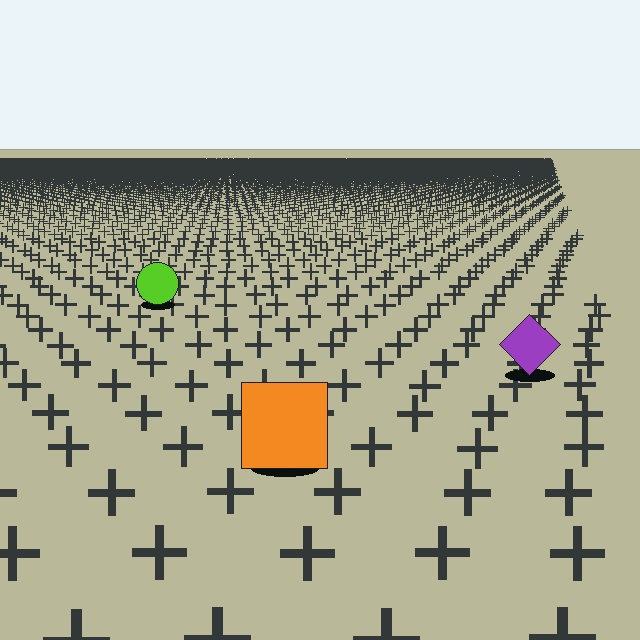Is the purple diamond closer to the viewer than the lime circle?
Yes. The purple diamond is closer — you can tell from the texture gradient: the ground texture is coarser near it.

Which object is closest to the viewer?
The orange square is closest. The texture marks near it are larger and more spread out.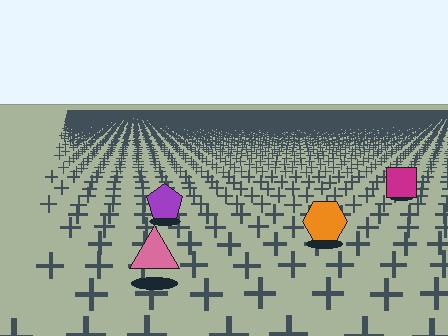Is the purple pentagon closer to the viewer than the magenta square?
Yes. The purple pentagon is closer — you can tell from the texture gradient: the ground texture is coarser near it.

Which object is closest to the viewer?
The pink triangle is closest. The texture marks near it are larger and more spread out.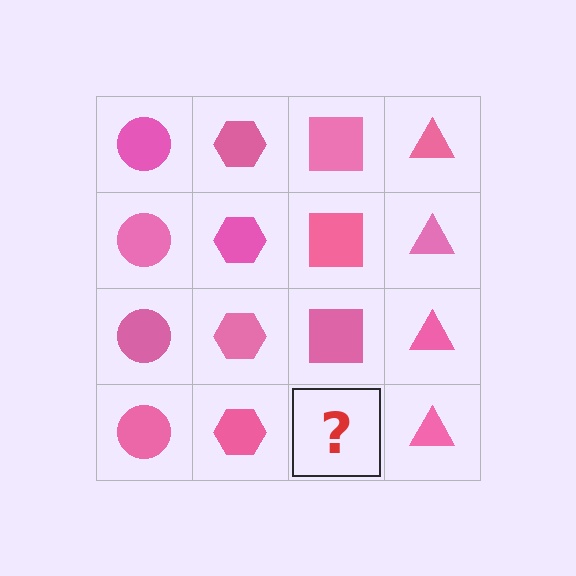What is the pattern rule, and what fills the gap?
The rule is that each column has a consistent shape. The gap should be filled with a pink square.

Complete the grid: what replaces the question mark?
The question mark should be replaced with a pink square.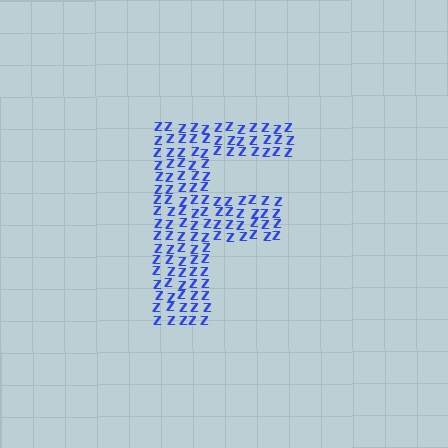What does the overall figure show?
The overall figure shows the letter F.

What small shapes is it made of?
It is made of small letter Z's.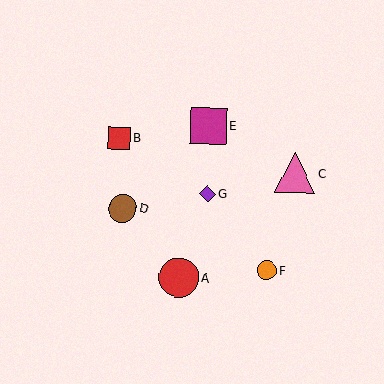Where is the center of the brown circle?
The center of the brown circle is at (123, 208).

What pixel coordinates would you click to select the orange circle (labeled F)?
Click at (266, 270) to select the orange circle F.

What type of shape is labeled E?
Shape E is a magenta square.